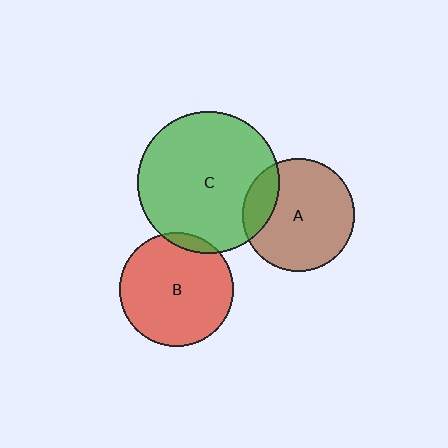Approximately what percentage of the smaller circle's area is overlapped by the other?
Approximately 5%.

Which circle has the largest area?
Circle C (green).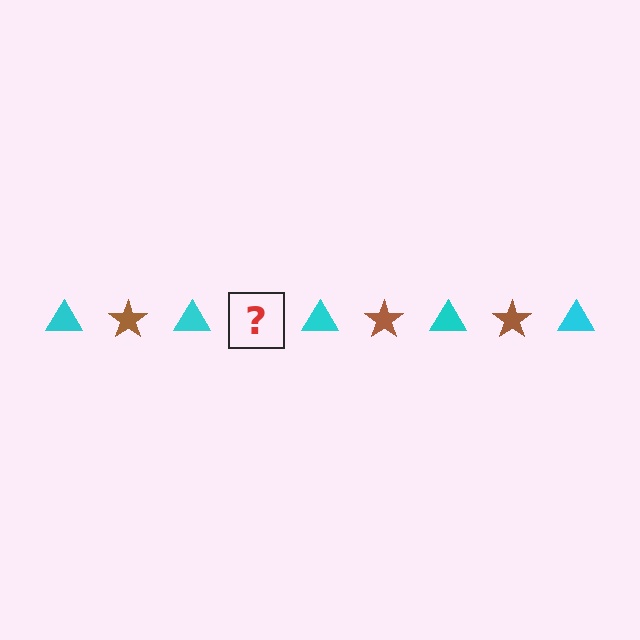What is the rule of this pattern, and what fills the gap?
The rule is that the pattern alternates between cyan triangle and brown star. The gap should be filled with a brown star.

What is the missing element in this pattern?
The missing element is a brown star.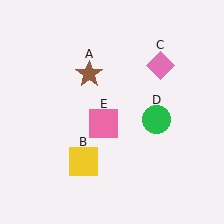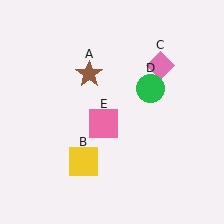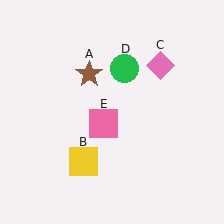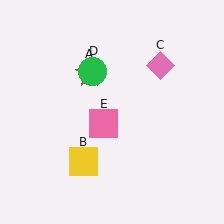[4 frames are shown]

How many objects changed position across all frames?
1 object changed position: green circle (object D).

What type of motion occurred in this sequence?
The green circle (object D) rotated counterclockwise around the center of the scene.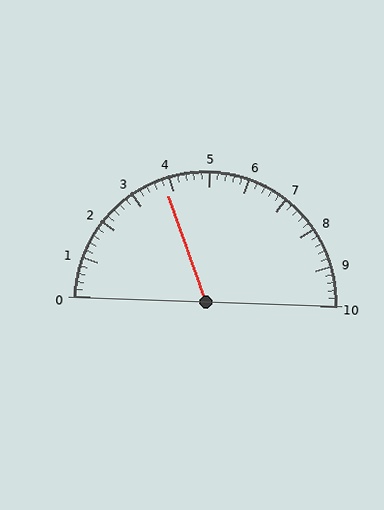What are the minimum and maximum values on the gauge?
The gauge ranges from 0 to 10.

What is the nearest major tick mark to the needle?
The nearest major tick mark is 4.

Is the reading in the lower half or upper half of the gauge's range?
The reading is in the lower half of the range (0 to 10).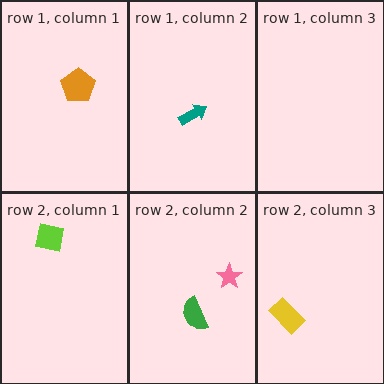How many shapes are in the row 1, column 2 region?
1.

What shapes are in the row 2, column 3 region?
The yellow rectangle.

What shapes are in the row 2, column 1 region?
The lime square.